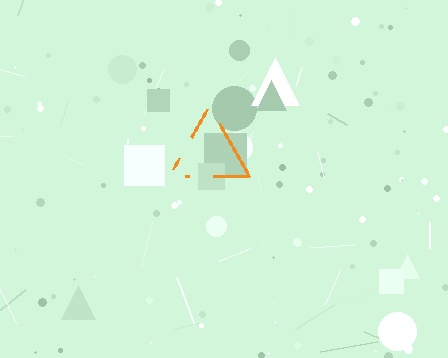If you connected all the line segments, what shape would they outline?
They would outline a triangle.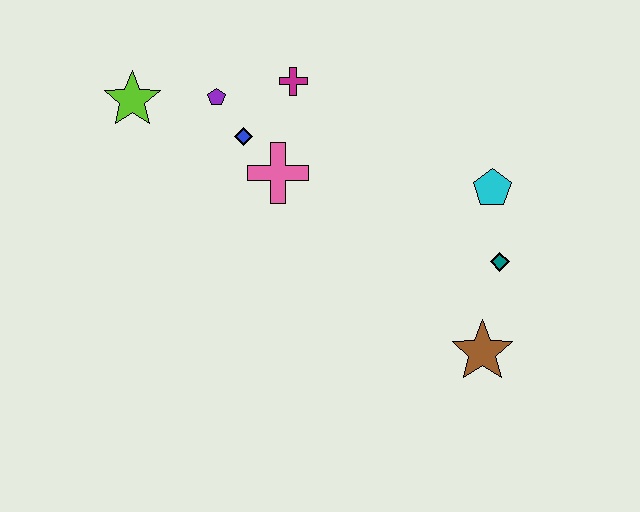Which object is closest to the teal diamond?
The cyan pentagon is closest to the teal diamond.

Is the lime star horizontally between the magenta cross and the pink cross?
No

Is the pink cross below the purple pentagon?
Yes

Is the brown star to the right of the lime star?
Yes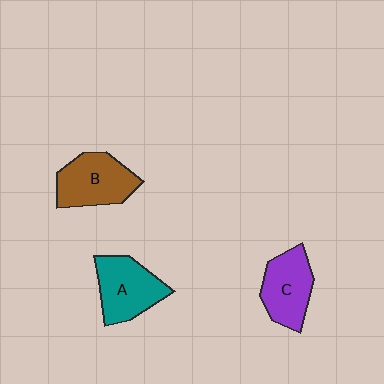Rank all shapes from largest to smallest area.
From largest to smallest: B (brown), A (teal), C (purple).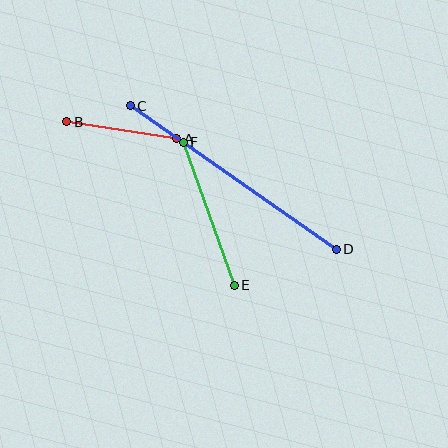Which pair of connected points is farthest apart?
Points C and D are farthest apart.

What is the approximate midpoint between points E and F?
The midpoint is at approximately (209, 214) pixels.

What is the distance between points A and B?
The distance is approximately 112 pixels.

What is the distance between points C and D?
The distance is approximately 251 pixels.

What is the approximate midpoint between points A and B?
The midpoint is at approximately (122, 130) pixels.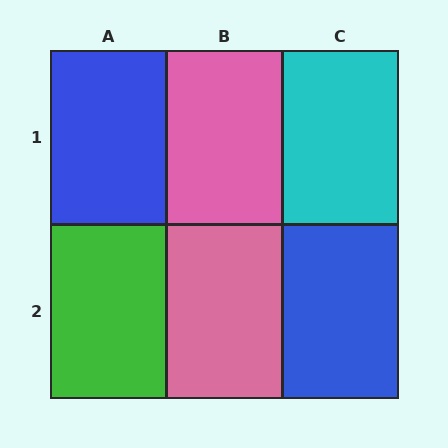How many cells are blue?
2 cells are blue.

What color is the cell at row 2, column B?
Pink.